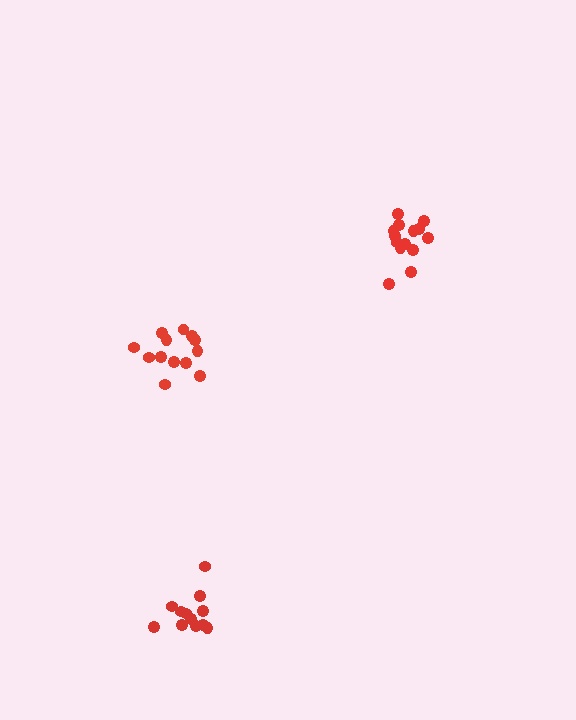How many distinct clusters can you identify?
There are 3 distinct clusters.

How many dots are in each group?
Group 1: 12 dots, Group 2: 14 dots, Group 3: 13 dots (39 total).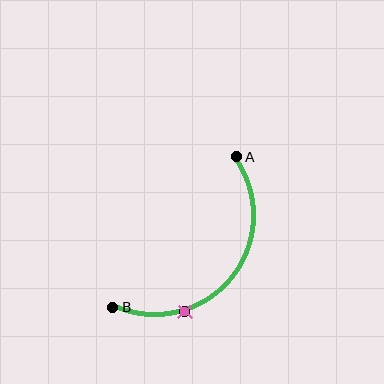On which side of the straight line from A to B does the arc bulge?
The arc bulges below and to the right of the straight line connecting A and B.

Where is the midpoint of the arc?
The arc midpoint is the point on the curve farthest from the straight line joining A and B. It sits below and to the right of that line.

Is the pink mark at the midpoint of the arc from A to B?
No. The pink mark lies on the arc but is closer to endpoint B. The arc midpoint would be at the point on the curve equidistant along the arc from both A and B.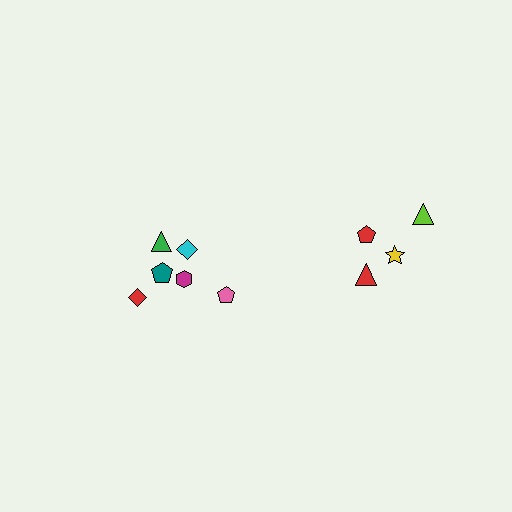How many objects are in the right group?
There are 4 objects.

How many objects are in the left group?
There are 6 objects.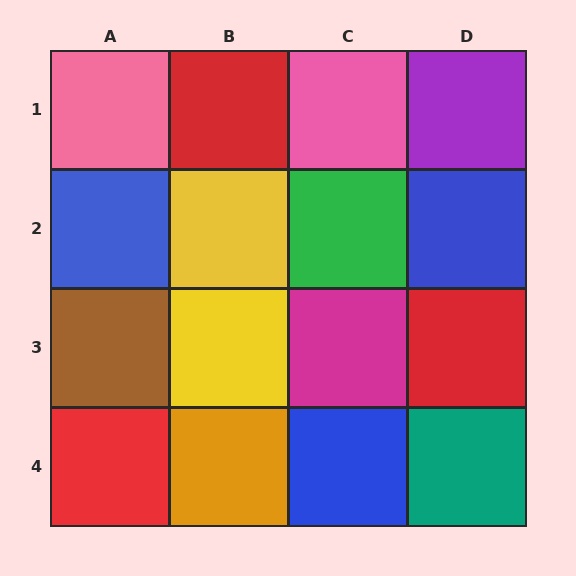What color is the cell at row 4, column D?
Teal.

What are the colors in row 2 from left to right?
Blue, yellow, green, blue.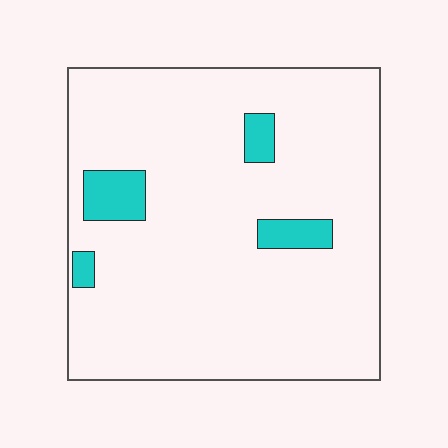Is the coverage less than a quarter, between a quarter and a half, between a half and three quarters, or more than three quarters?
Less than a quarter.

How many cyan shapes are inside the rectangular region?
4.